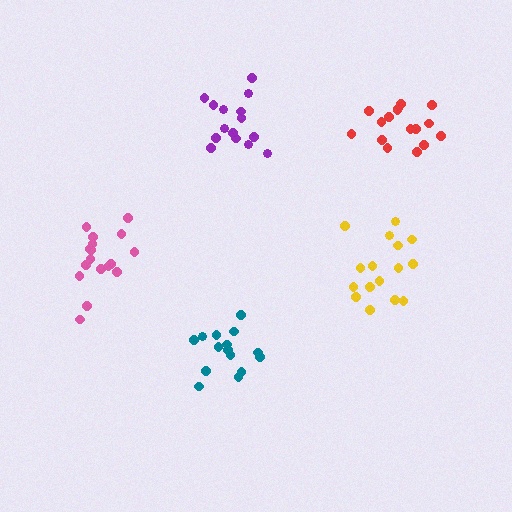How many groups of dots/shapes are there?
There are 5 groups.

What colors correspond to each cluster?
The clusters are colored: teal, purple, pink, red, yellow.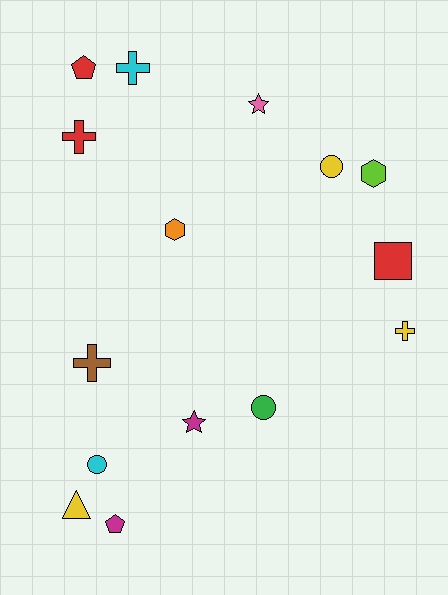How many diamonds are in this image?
There are no diamonds.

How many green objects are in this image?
There is 1 green object.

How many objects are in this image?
There are 15 objects.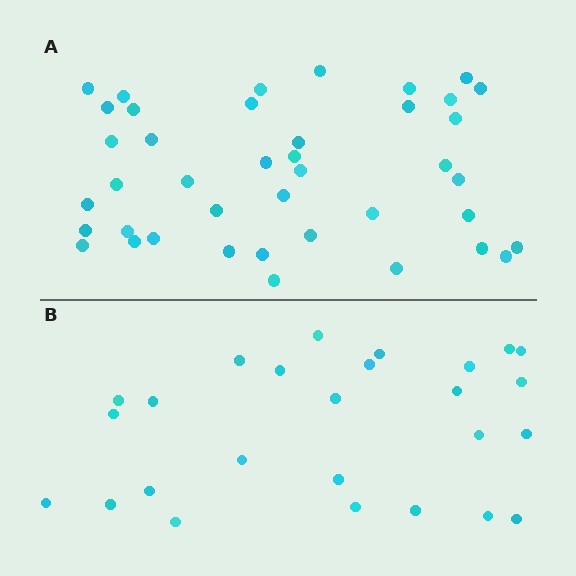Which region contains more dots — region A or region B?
Region A (the top region) has more dots.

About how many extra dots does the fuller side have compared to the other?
Region A has approximately 15 more dots than region B.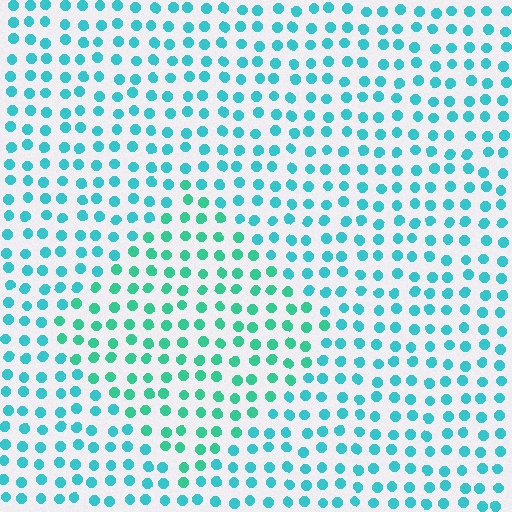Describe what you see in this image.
The image is filled with small cyan elements in a uniform arrangement. A diamond-shaped region is visible where the elements are tinted to a slightly different hue, forming a subtle color boundary.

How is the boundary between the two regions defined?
The boundary is defined purely by a slight shift in hue (about 25 degrees). Spacing, size, and orientation are identical on both sides.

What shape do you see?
I see a diamond.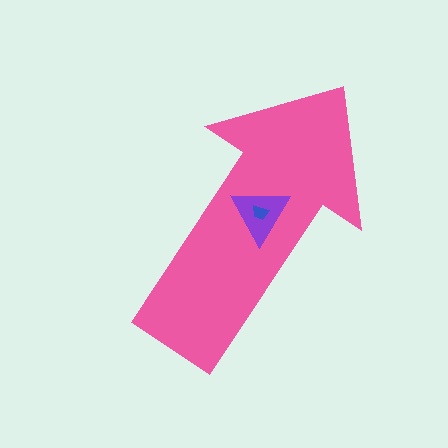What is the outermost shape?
The pink arrow.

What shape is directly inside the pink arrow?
The purple triangle.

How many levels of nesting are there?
3.